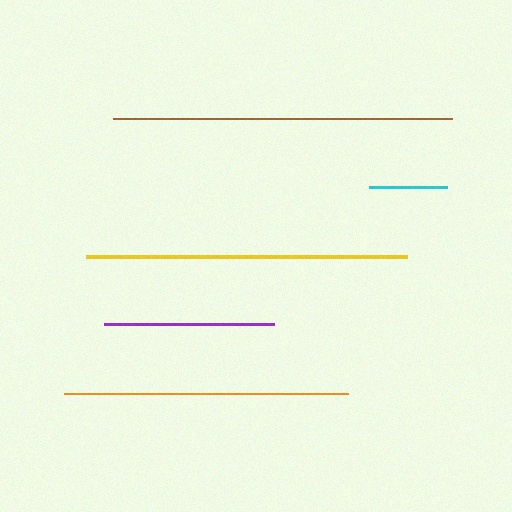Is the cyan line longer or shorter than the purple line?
The purple line is longer than the cyan line.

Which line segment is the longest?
The brown line is the longest at approximately 339 pixels.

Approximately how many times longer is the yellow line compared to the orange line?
The yellow line is approximately 1.1 times the length of the orange line.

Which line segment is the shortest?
The cyan line is the shortest at approximately 78 pixels.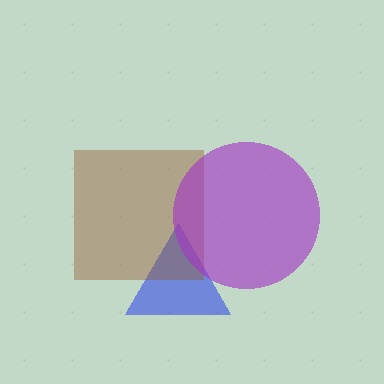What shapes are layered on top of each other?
The layered shapes are: a blue triangle, a brown square, a purple circle.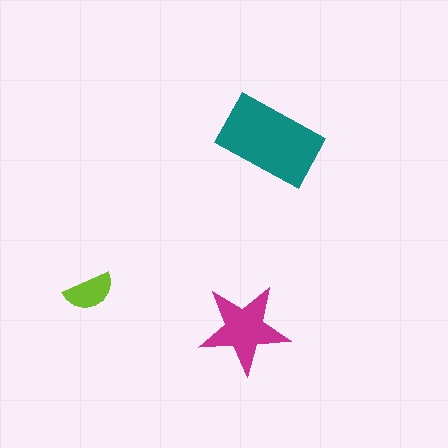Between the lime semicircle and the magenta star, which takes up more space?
The magenta star.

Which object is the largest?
The teal rectangle.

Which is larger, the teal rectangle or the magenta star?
The teal rectangle.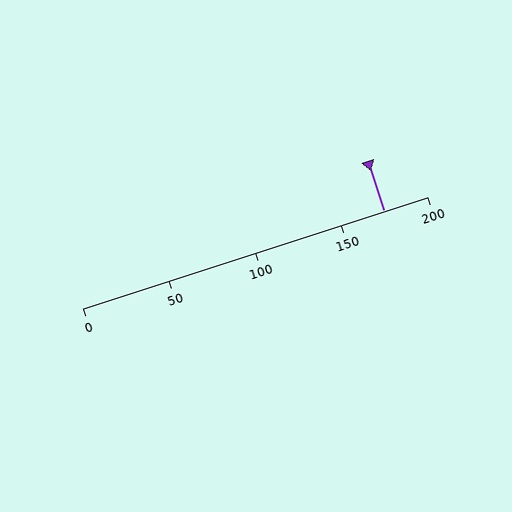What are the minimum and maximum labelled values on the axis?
The axis runs from 0 to 200.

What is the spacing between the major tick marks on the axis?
The major ticks are spaced 50 apart.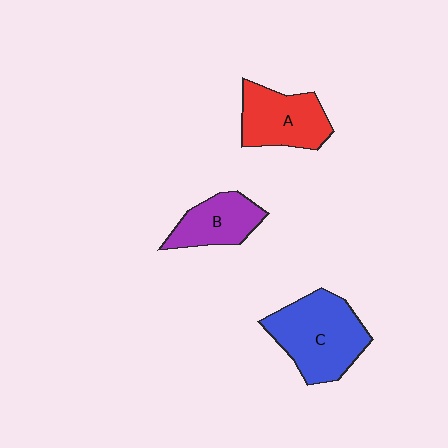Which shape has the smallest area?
Shape B (purple).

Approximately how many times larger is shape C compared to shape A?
Approximately 1.3 times.